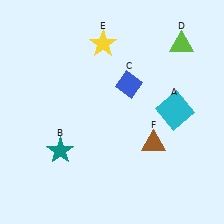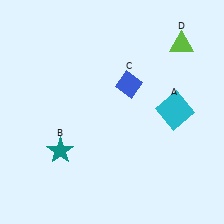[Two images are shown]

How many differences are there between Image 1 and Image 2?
There are 2 differences between the two images.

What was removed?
The brown triangle (F), the yellow star (E) were removed in Image 2.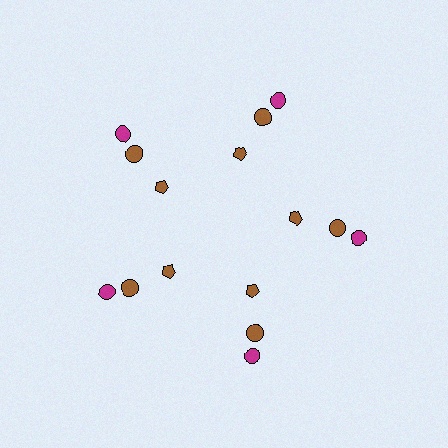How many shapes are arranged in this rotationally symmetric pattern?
There are 15 shapes, arranged in 5 groups of 3.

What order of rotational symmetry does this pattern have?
This pattern has 5-fold rotational symmetry.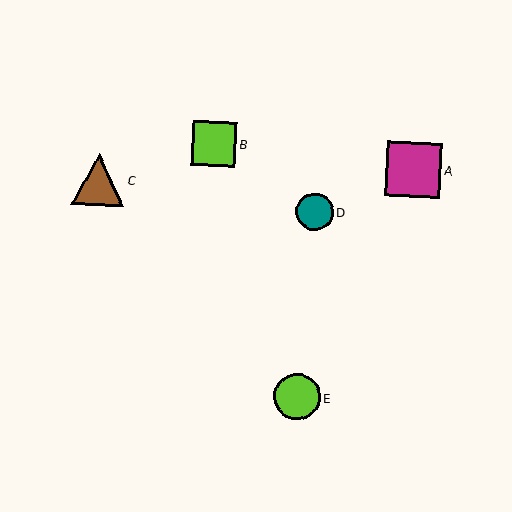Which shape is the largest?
The magenta square (labeled A) is the largest.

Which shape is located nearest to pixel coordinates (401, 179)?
The magenta square (labeled A) at (414, 169) is nearest to that location.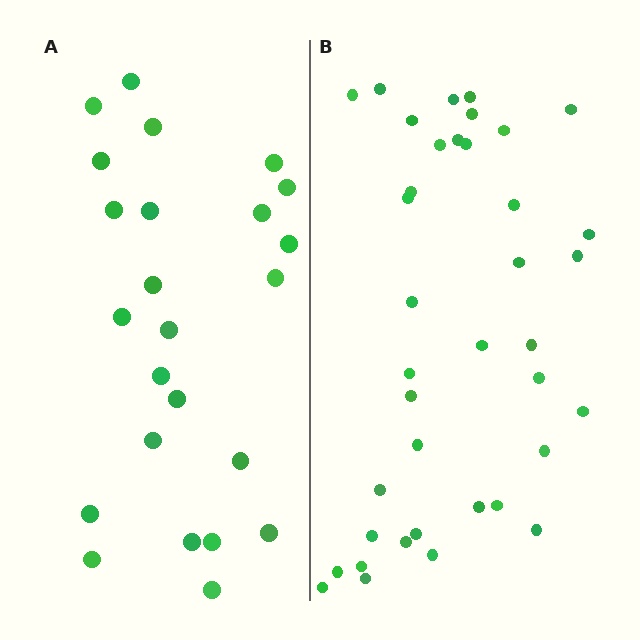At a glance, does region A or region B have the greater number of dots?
Region B (the right region) has more dots.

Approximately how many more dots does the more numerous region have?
Region B has approximately 15 more dots than region A.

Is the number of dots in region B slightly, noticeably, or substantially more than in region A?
Region B has substantially more. The ratio is roughly 1.6 to 1.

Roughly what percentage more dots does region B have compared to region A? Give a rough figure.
About 60% more.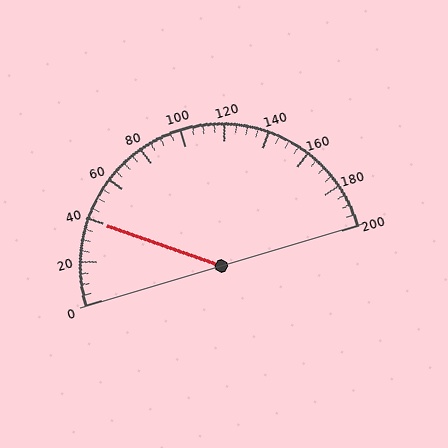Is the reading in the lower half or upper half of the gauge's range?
The reading is in the lower half of the range (0 to 200).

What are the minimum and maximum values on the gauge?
The gauge ranges from 0 to 200.